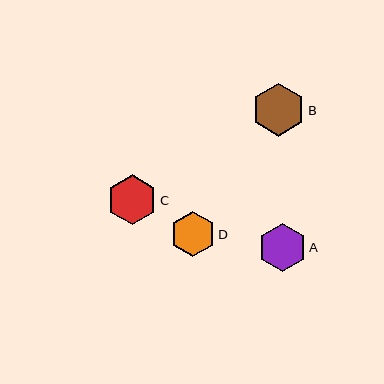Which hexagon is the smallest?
Hexagon D is the smallest with a size of approximately 45 pixels.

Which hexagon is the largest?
Hexagon B is the largest with a size of approximately 53 pixels.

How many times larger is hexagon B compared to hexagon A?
Hexagon B is approximately 1.1 times the size of hexagon A.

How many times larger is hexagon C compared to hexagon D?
Hexagon C is approximately 1.1 times the size of hexagon D.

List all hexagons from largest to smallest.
From largest to smallest: B, C, A, D.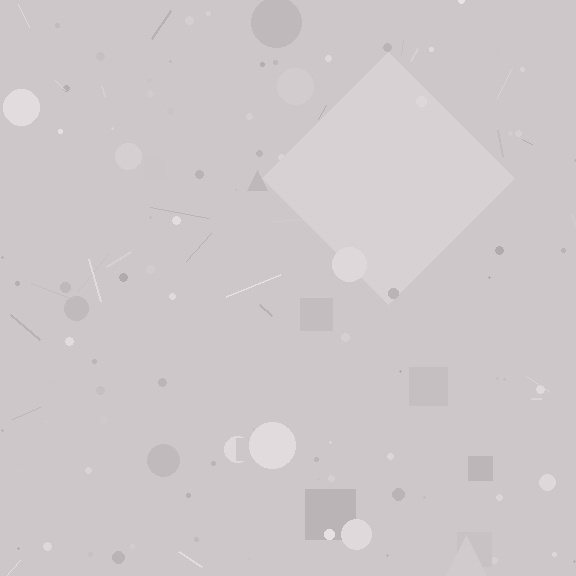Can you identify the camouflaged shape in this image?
The camouflaged shape is a diamond.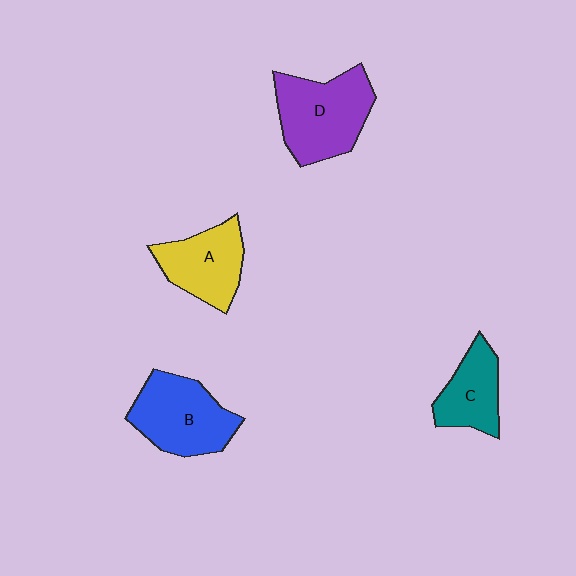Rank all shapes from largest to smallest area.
From largest to smallest: D (purple), B (blue), A (yellow), C (teal).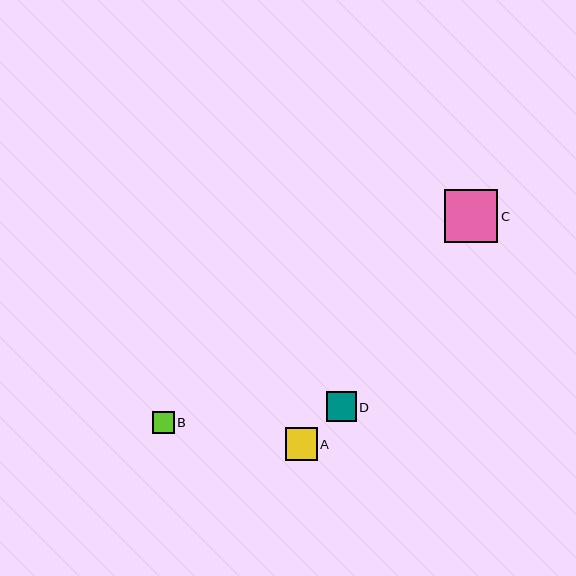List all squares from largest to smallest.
From largest to smallest: C, A, D, B.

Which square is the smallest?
Square B is the smallest with a size of approximately 22 pixels.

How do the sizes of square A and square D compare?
Square A and square D are approximately the same size.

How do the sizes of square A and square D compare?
Square A and square D are approximately the same size.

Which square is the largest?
Square C is the largest with a size of approximately 53 pixels.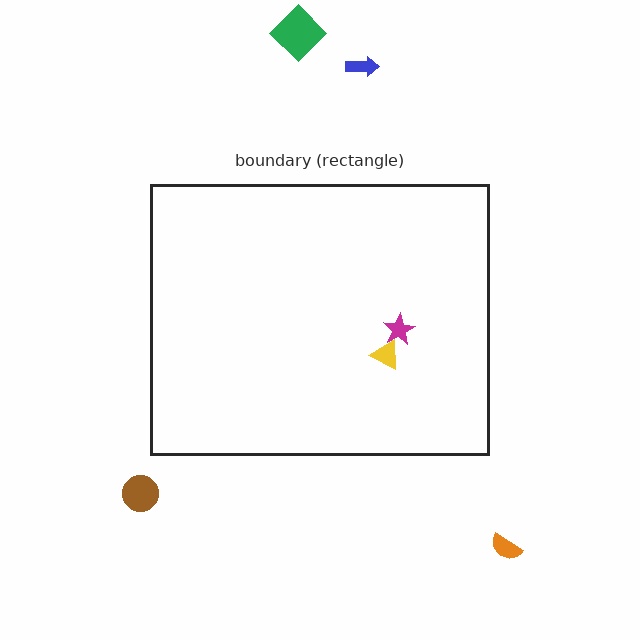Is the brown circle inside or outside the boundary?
Outside.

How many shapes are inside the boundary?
2 inside, 4 outside.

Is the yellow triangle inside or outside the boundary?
Inside.